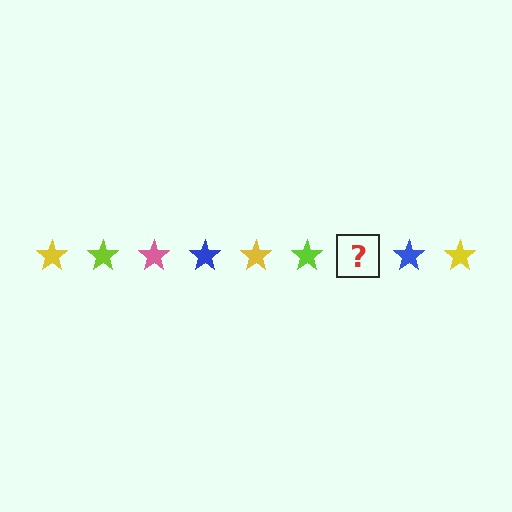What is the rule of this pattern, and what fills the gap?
The rule is that the pattern cycles through yellow, lime, pink, blue stars. The gap should be filled with a pink star.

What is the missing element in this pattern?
The missing element is a pink star.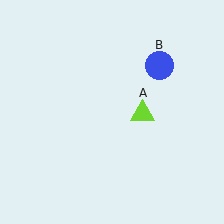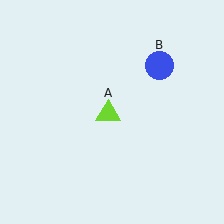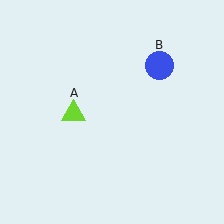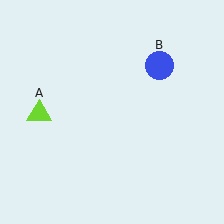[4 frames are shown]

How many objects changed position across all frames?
1 object changed position: lime triangle (object A).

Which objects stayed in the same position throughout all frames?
Blue circle (object B) remained stationary.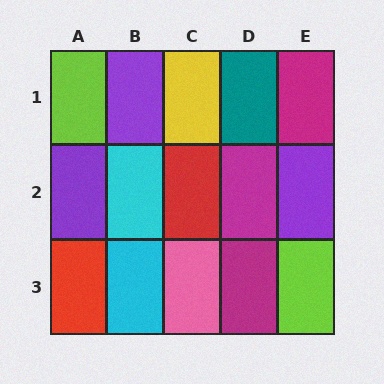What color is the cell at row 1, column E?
Magenta.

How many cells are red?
2 cells are red.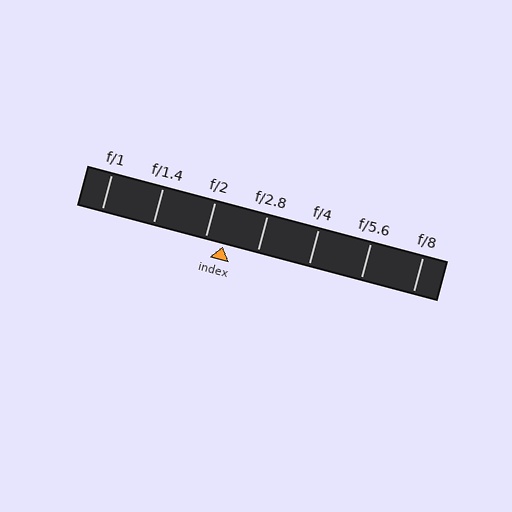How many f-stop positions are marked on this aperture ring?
There are 7 f-stop positions marked.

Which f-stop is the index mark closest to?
The index mark is closest to f/2.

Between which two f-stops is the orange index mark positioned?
The index mark is between f/2 and f/2.8.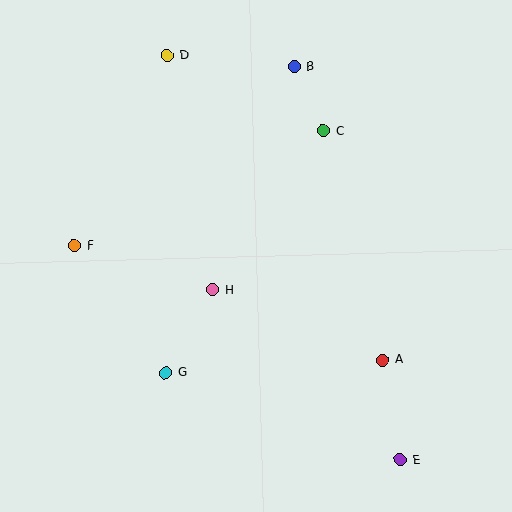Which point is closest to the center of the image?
Point H at (213, 290) is closest to the center.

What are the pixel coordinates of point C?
Point C is at (323, 131).